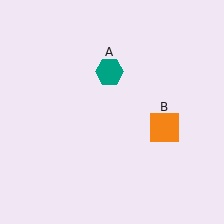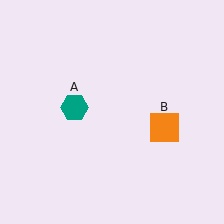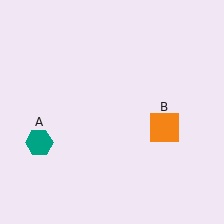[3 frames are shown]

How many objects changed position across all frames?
1 object changed position: teal hexagon (object A).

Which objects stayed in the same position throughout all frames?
Orange square (object B) remained stationary.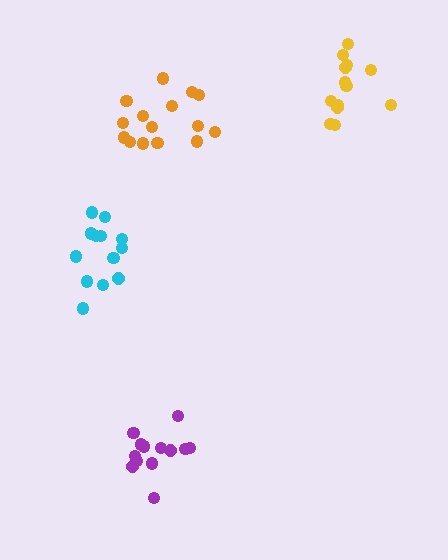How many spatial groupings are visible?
There are 4 spatial groupings.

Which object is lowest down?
The purple cluster is bottommost.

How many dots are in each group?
Group 1: 13 dots, Group 2: 13 dots, Group 3: 13 dots, Group 4: 15 dots (54 total).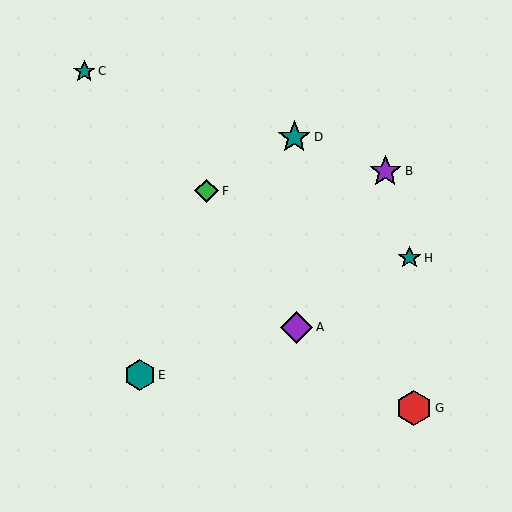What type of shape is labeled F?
Shape F is a green diamond.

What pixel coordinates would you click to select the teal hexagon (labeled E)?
Click at (140, 375) to select the teal hexagon E.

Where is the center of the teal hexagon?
The center of the teal hexagon is at (140, 375).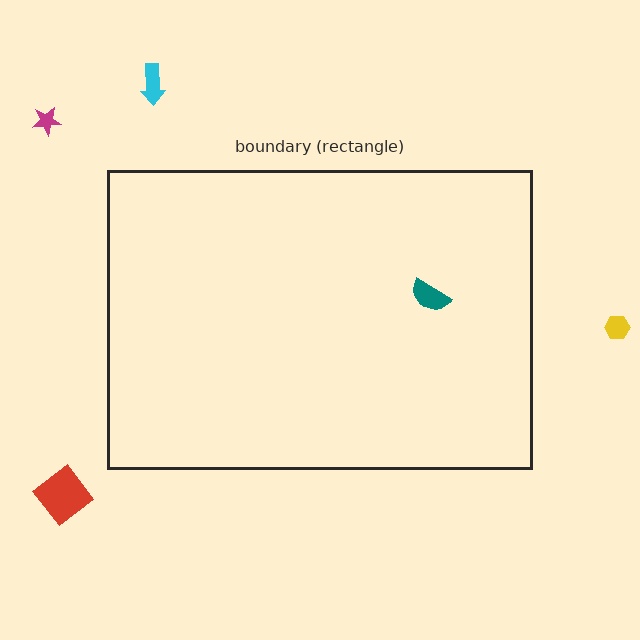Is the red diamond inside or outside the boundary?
Outside.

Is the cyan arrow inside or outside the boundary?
Outside.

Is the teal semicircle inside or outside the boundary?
Inside.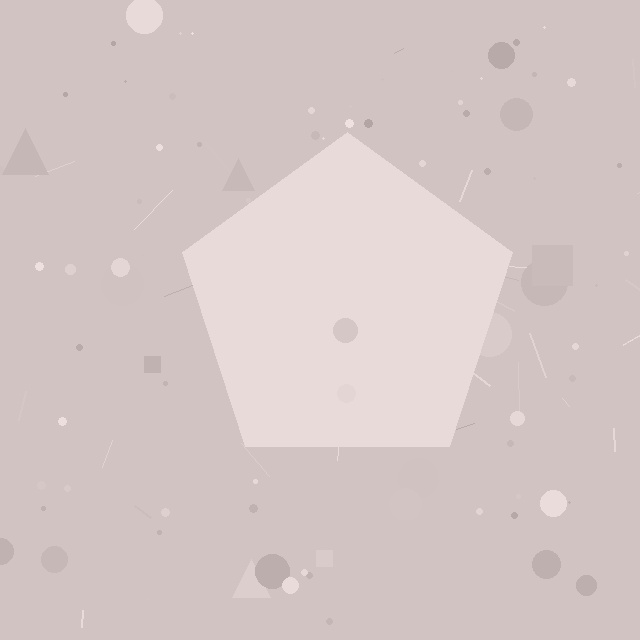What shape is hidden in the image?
A pentagon is hidden in the image.